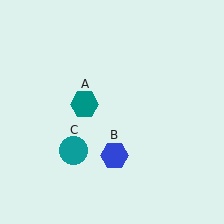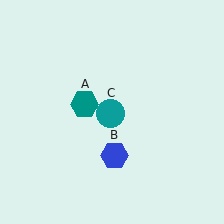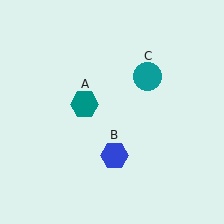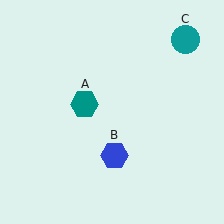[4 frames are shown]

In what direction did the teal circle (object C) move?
The teal circle (object C) moved up and to the right.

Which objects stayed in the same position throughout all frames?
Teal hexagon (object A) and blue hexagon (object B) remained stationary.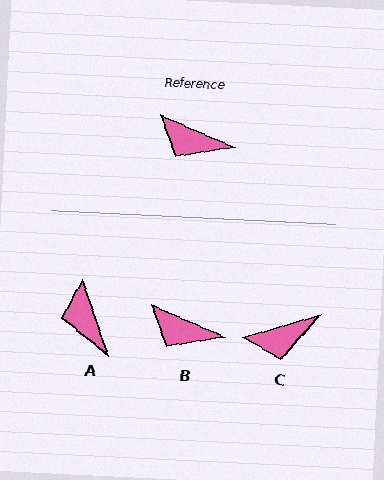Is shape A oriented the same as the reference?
No, it is off by about 48 degrees.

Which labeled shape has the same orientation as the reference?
B.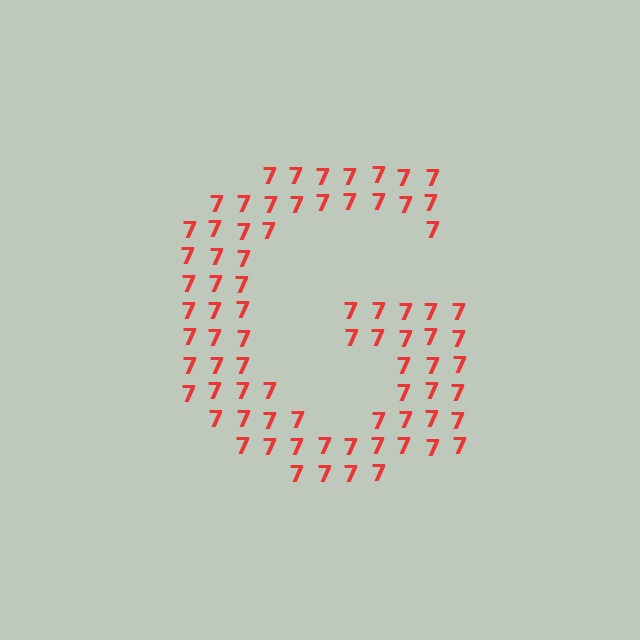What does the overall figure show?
The overall figure shows the letter G.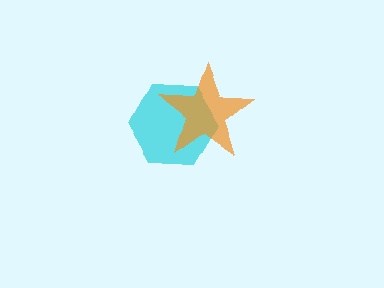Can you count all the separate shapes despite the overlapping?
Yes, there are 2 separate shapes.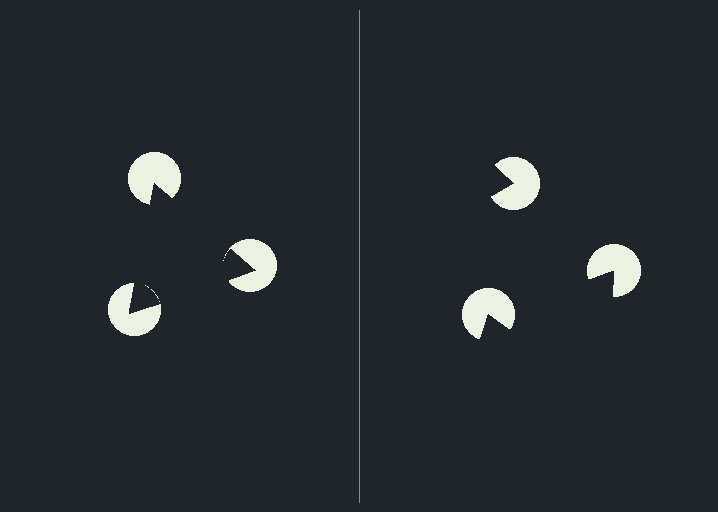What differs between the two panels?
The pac-man discs are positioned identically on both sides; only the wedge orientations differ. On the left they align to a triangle; on the right they are misaligned.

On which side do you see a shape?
An illusory triangle appears on the left side. On the right side the wedge cuts are rotated, so no coherent shape forms.